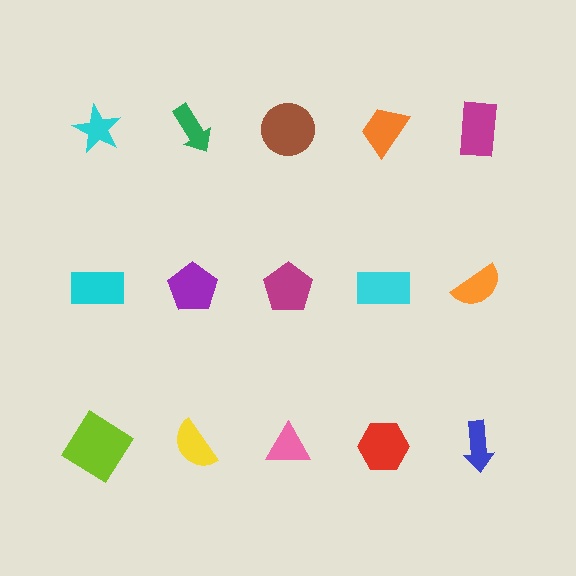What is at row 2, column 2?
A purple pentagon.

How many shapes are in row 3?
5 shapes.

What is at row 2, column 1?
A cyan rectangle.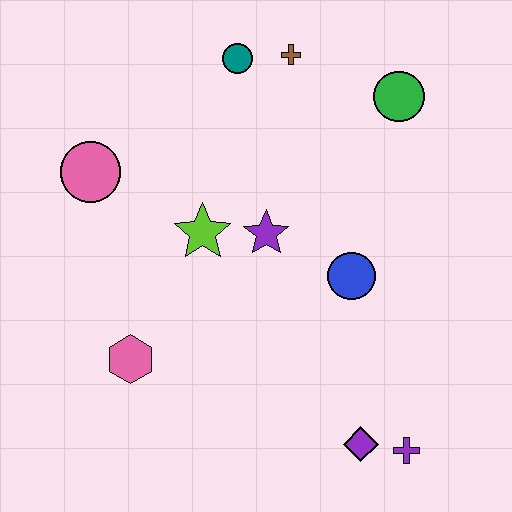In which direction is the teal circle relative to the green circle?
The teal circle is to the left of the green circle.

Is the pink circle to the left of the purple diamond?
Yes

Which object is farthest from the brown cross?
The purple cross is farthest from the brown cross.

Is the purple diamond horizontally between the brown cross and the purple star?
No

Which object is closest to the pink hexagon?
The lime star is closest to the pink hexagon.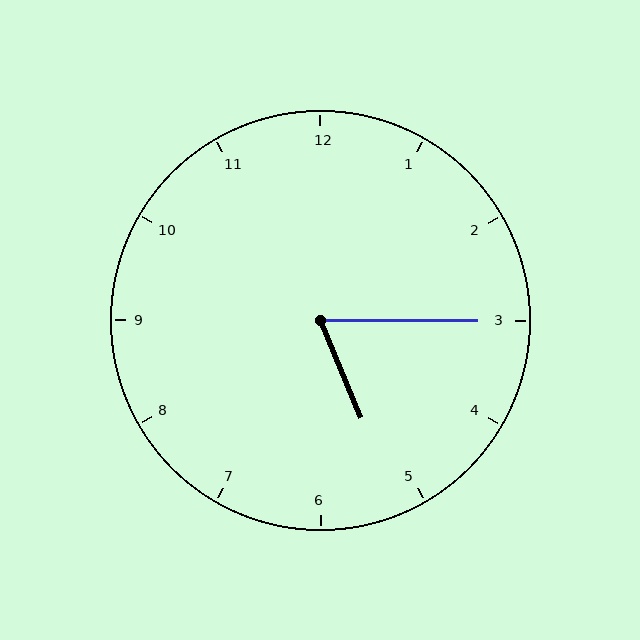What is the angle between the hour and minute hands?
Approximately 68 degrees.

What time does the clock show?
5:15.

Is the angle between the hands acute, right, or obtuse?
It is acute.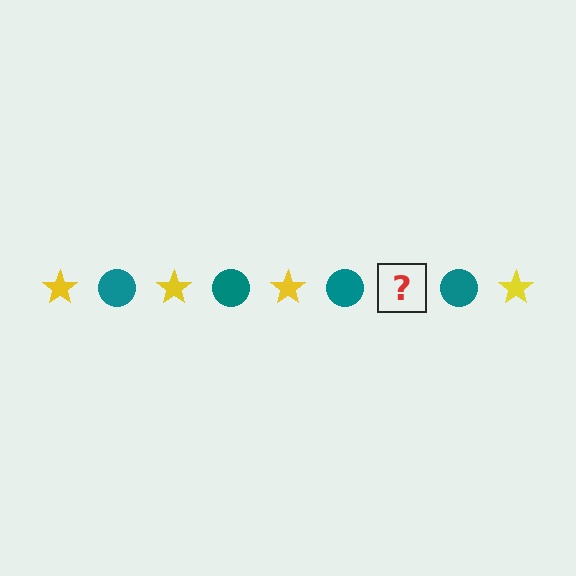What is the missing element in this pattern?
The missing element is a yellow star.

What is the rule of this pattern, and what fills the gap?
The rule is that the pattern alternates between yellow star and teal circle. The gap should be filled with a yellow star.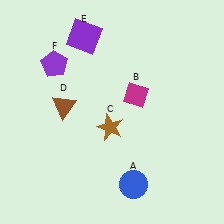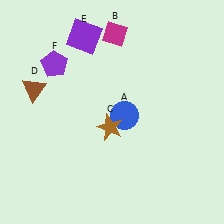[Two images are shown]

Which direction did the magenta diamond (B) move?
The magenta diamond (B) moved up.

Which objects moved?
The objects that moved are: the blue circle (A), the magenta diamond (B), the brown triangle (D).